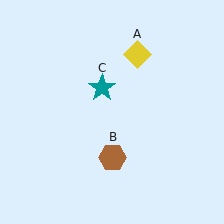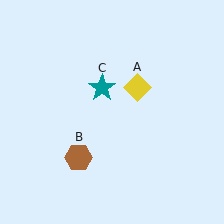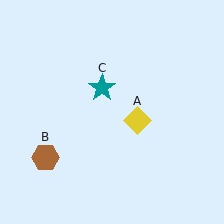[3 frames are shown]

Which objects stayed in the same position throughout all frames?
Teal star (object C) remained stationary.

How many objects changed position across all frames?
2 objects changed position: yellow diamond (object A), brown hexagon (object B).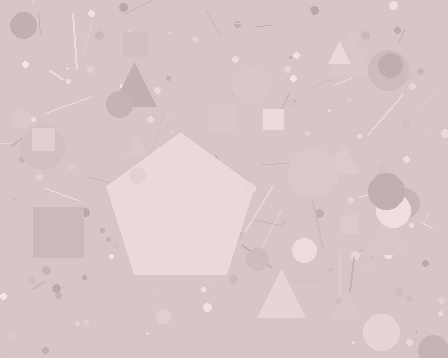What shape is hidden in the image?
A pentagon is hidden in the image.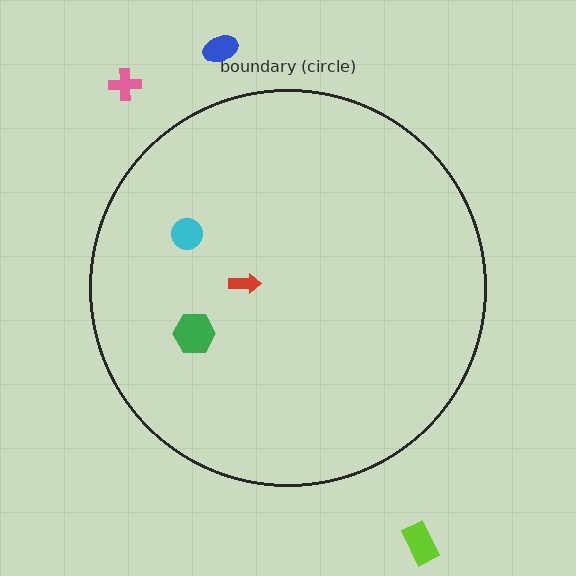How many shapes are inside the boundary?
3 inside, 3 outside.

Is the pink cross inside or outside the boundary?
Outside.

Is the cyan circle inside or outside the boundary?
Inside.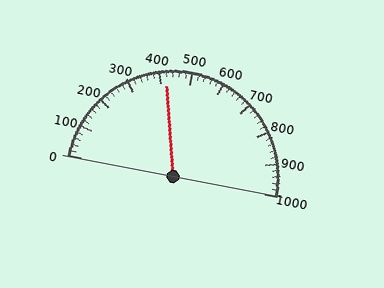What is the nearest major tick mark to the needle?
The nearest major tick mark is 400.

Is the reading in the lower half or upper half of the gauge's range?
The reading is in the lower half of the range (0 to 1000).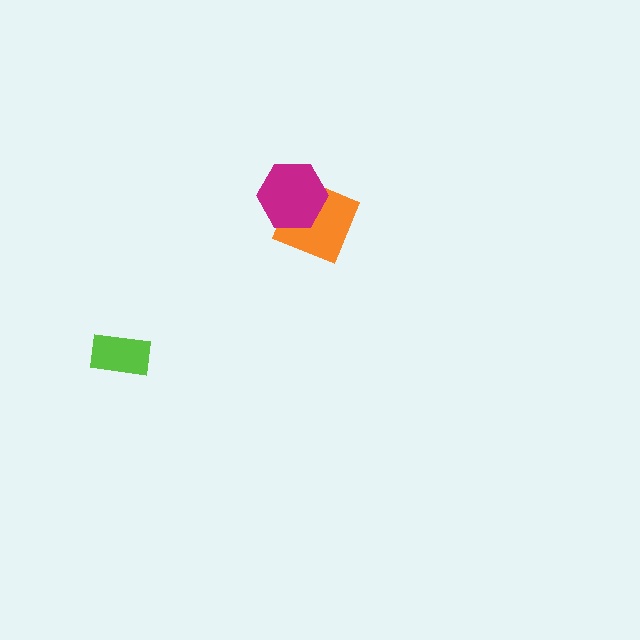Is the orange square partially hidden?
Yes, it is partially covered by another shape.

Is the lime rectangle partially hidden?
No, no other shape covers it.